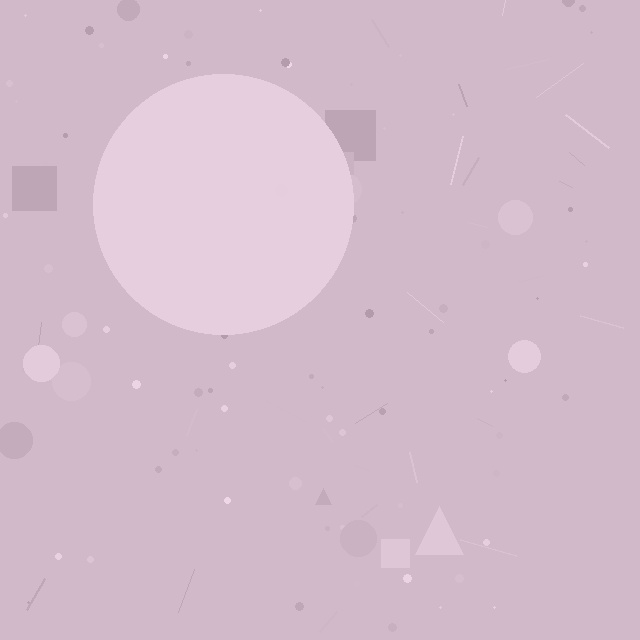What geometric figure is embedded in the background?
A circle is embedded in the background.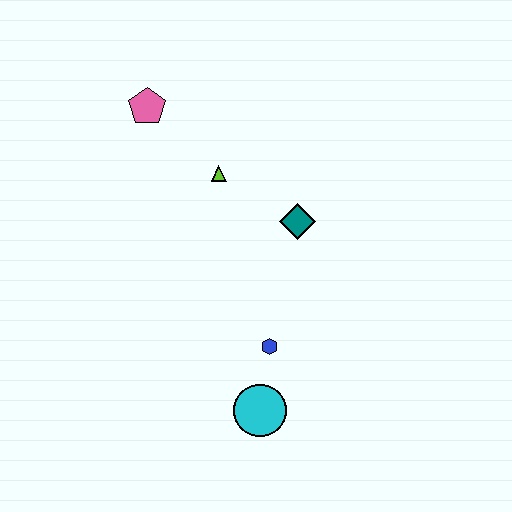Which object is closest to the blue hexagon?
The cyan circle is closest to the blue hexagon.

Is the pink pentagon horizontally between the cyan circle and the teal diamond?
No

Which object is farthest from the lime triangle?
The cyan circle is farthest from the lime triangle.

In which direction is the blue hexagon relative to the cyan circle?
The blue hexagon is above the cyan circle.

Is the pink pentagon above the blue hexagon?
Yes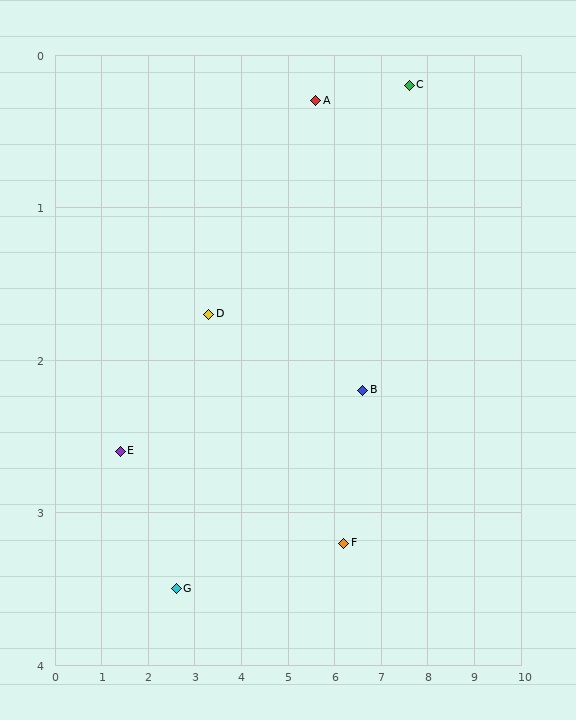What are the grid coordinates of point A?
Point A is at approximately (5.6, 0.3).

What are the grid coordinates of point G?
Point G is at approximately (2.6, 3.5).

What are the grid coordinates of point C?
Point C is at approximately (7.6, 0.2).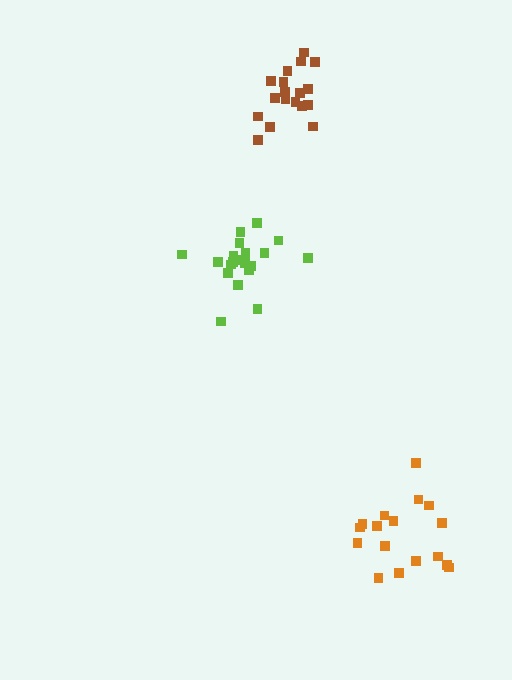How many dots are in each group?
Group 1: 18 dots, Group 2: 20 dots, Group 3: 17 dots (55 total).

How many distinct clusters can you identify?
There are 3 distinct clusters.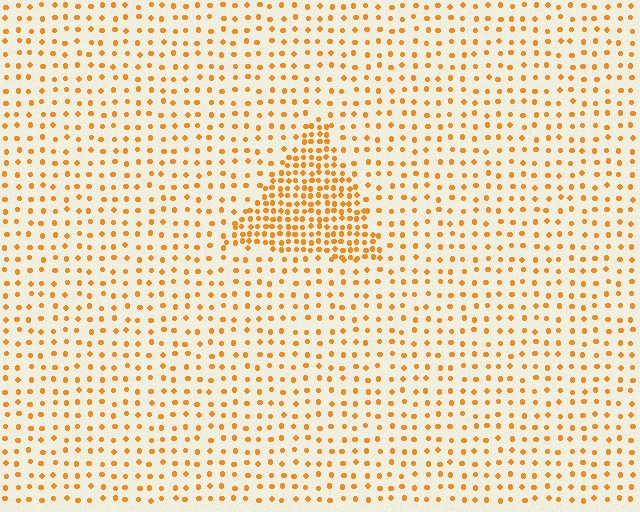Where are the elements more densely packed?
The elements are more densely packed inside the triangle boundary.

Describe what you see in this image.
The image contains small orange elements arranged at two different densities. A triangle-shaped region is visible where the elements are more densely packed than the surrounding area.